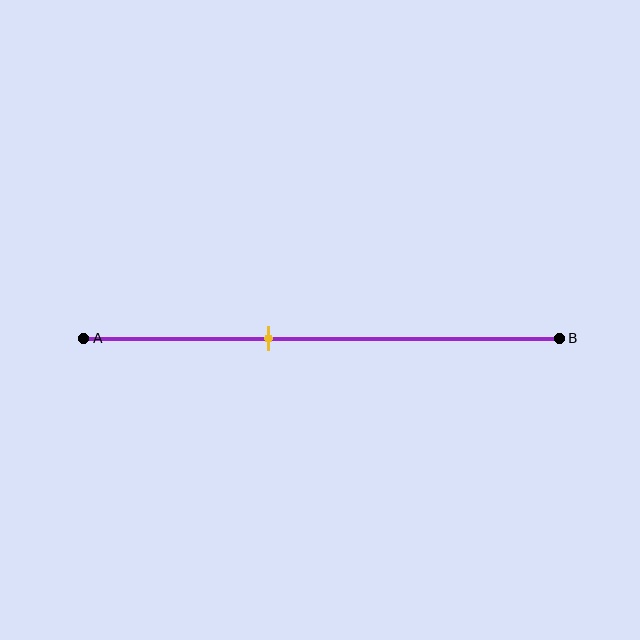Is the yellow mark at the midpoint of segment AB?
No, the mark is at about 40% from A, not at the 50% midpoint.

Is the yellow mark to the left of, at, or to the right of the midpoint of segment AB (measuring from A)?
The yellow mark is to the left of the midpoint of segment AB.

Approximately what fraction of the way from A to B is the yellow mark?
The yellow mark is approximately 40% of the way from A to B.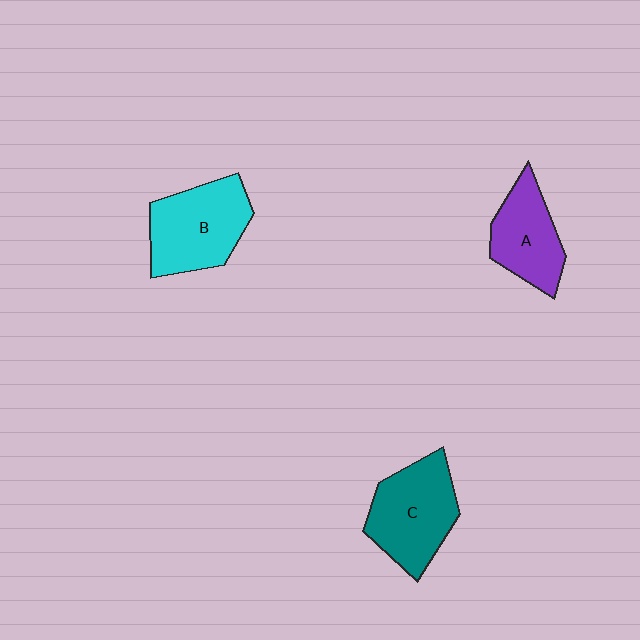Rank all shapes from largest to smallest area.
From largest to smallest: C (teal), B (cyan), A (purple).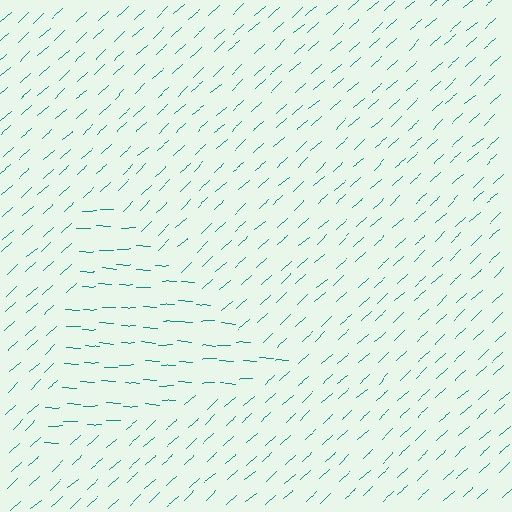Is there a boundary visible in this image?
Yes, there is a texture boundary formed by a change in line orientation.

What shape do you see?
I see a triangle.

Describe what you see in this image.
The image is filled with small teal line segments. A triangle region in the image has lines oriented differently from the surrounding lines, creating a visible texture boundary.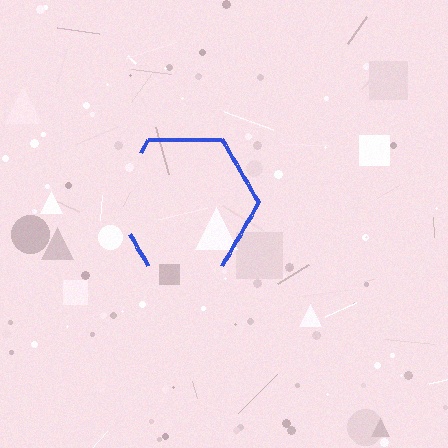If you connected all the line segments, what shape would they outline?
They would outline a hexagon.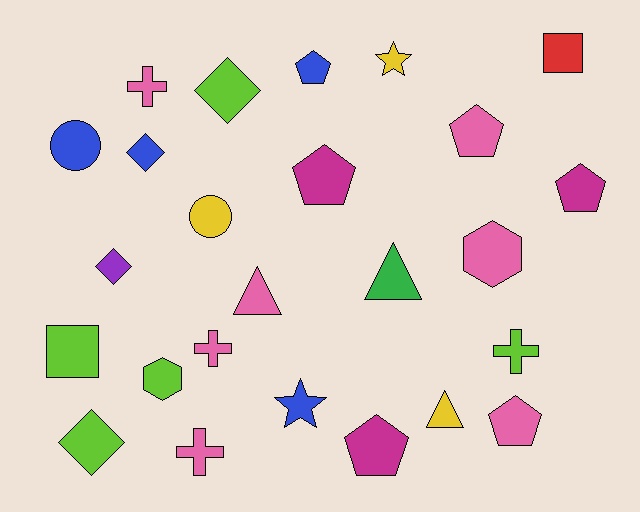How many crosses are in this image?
There are 4 crosses.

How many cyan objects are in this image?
There are no cyan objects.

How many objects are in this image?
There are 25 objects.